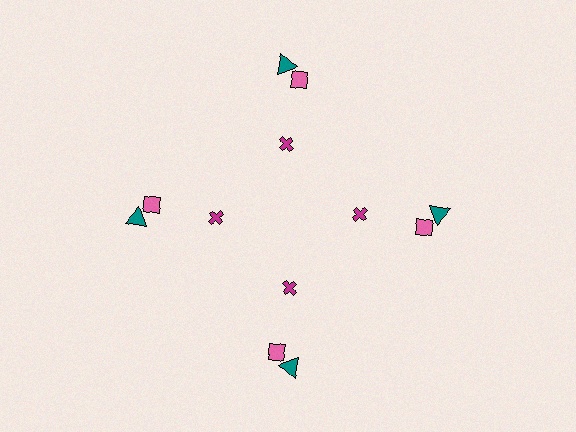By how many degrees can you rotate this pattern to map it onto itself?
The pattern maps onto itself every 90 degrees of rotation.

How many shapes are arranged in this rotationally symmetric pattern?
There are 12 shapes, arranged in 4 groups of 3.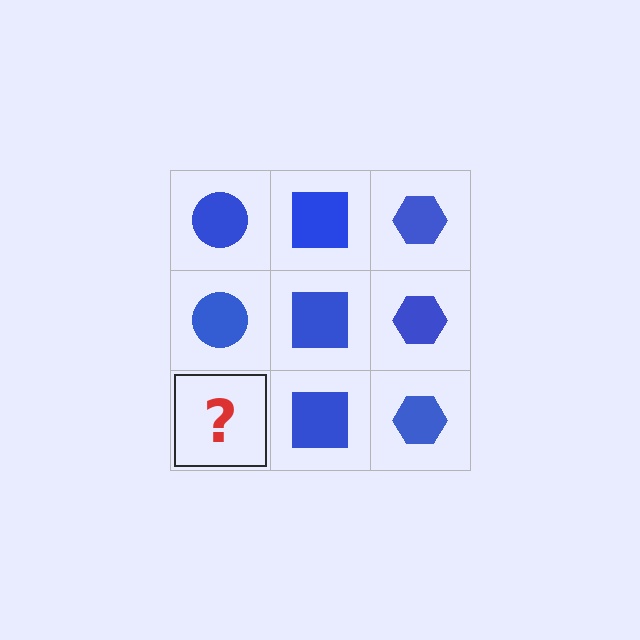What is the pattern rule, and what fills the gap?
The rule is that each column has a consistent shape. The gap should be filled with a blue circle.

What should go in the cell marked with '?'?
The missing cell should contain a blue circle.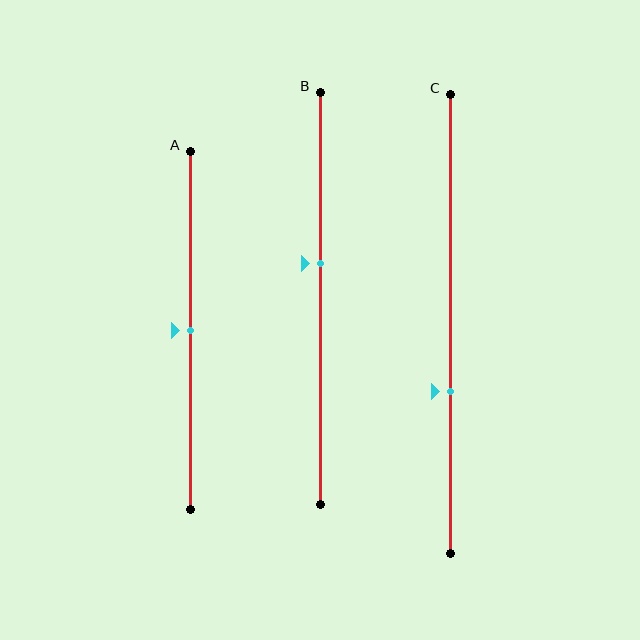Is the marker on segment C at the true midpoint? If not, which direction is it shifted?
No, the marker on segment C is shifted downward by about 15% of the segment length.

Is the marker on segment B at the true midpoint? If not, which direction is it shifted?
No, the marker on segment B is shifted upward by about 9% of the segment length.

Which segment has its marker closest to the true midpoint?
Segment A has its marker closest to the true midpoint.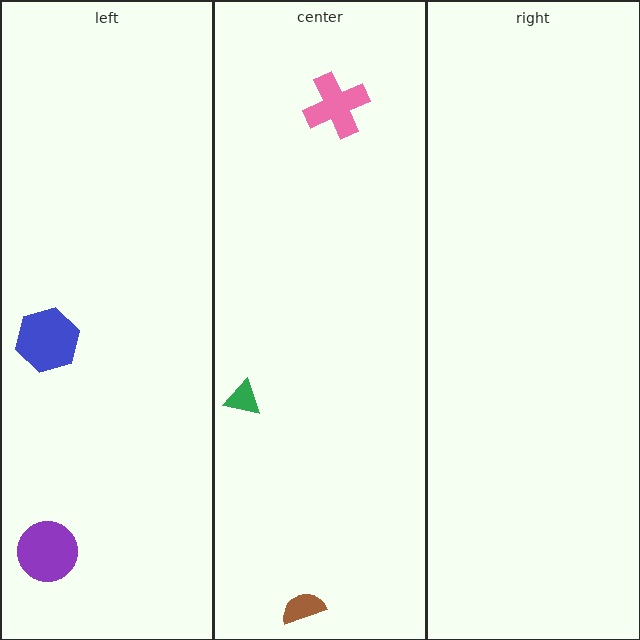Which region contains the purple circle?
The left region.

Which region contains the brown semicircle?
The center region.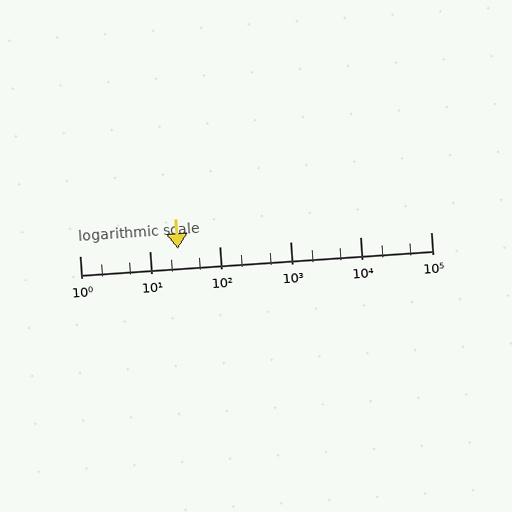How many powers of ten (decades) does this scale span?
The scale spans 5 decades, from 1 to 100000.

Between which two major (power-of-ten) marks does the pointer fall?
The pointer is between 10 and 100.